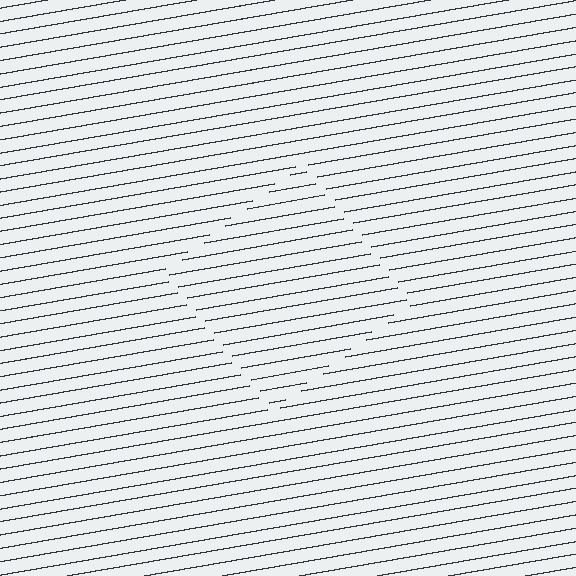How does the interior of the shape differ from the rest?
The interior of the shape contains the same grating, shifted by half a period — the contour is defined by the phase discontinuity where line-ends from the inner and outer gratings abut.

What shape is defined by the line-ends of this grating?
An illusory square. The interior of the shape contains the same grating, shifted by half a period — the contour is defined by the phase discontinuity where line-ends from the inner and outer gratings abut.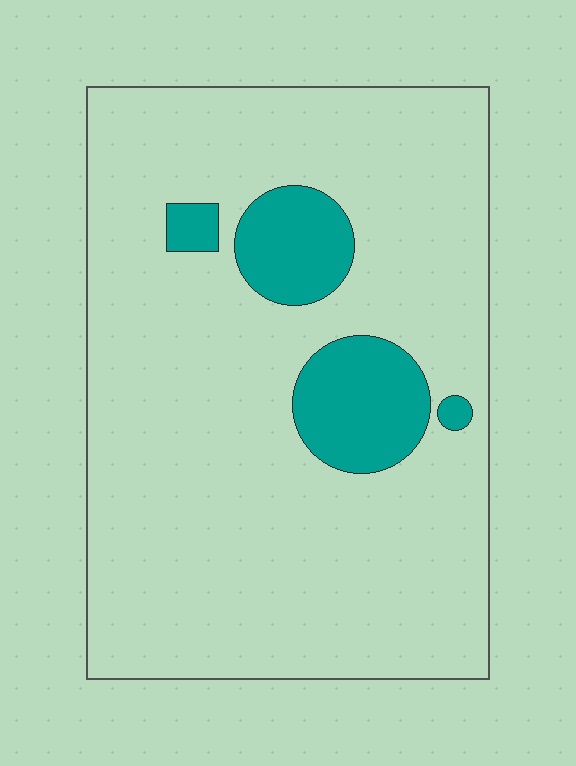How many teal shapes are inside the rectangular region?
4.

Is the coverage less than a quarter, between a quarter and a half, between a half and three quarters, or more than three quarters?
Less than a quarter.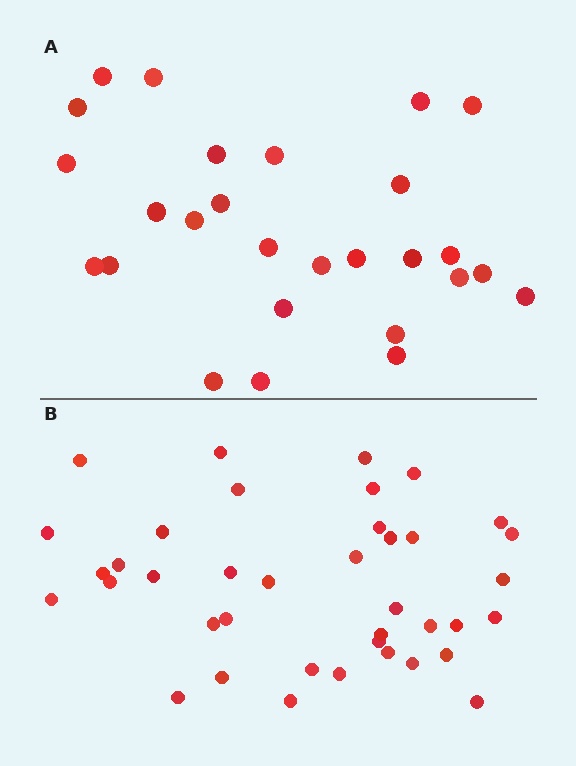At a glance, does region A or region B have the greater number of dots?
Region B (the bottom region) has more dots.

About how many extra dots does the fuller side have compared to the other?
Region B has roughly 12 or so more dots than region A.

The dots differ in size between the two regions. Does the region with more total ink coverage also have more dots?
No. Region A has more total ink coverage because its dots are larger, but region B actually contains more individual dots. Total area can be misleading — the number of items is what matters here.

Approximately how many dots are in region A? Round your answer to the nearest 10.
About 30 dots. (The exact count is 27, which rounds to 30.)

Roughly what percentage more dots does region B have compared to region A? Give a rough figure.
About 45% more.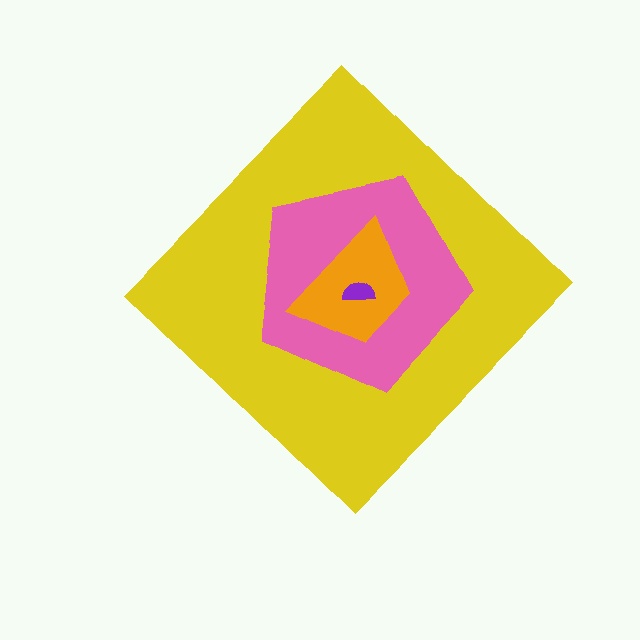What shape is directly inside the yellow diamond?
The pink pentagon.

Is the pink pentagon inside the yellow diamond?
Yes.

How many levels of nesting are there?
4.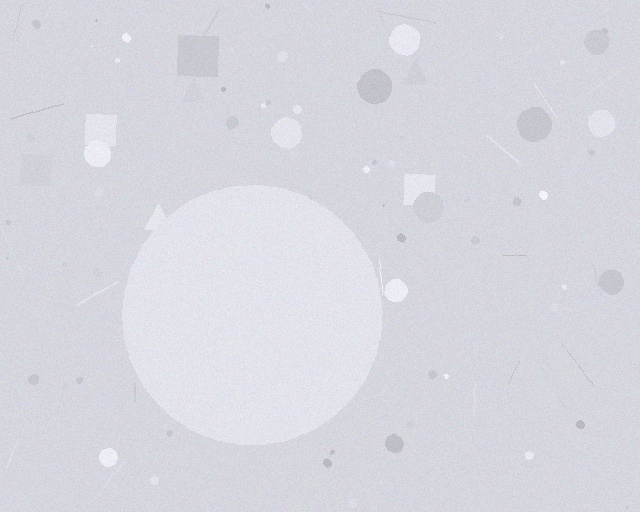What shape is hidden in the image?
A circle is hidden in the image.